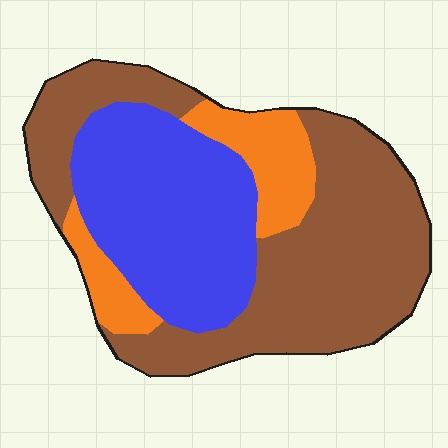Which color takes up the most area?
Brown, at roughly 50%.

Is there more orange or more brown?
Brown.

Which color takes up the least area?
Orange, at roughly 15%.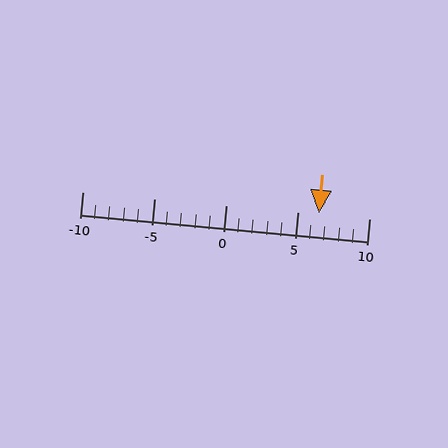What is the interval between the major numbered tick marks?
The major tick marks are spaced 5 units apart.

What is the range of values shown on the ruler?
The ruler shows values from -10 to 10.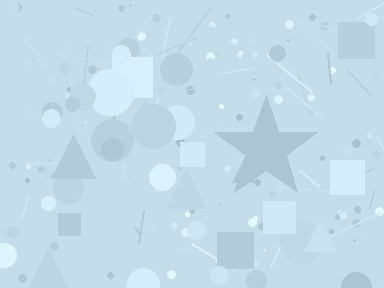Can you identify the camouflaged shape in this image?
The camouflaged shape is a star.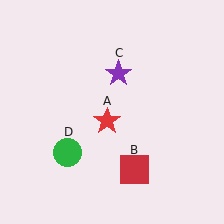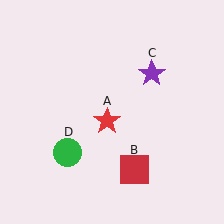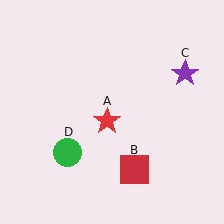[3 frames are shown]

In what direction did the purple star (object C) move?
The purple star (object C) moved right.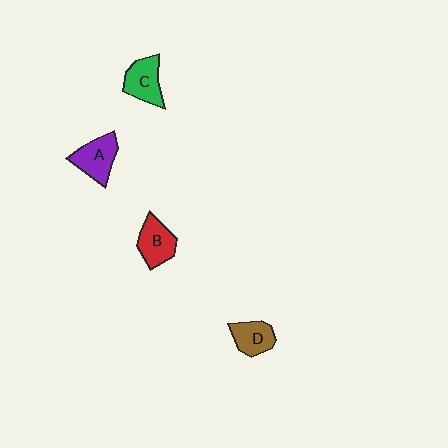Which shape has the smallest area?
Shape D (brown).